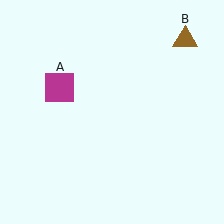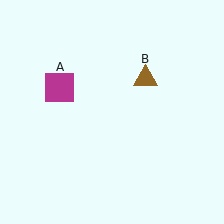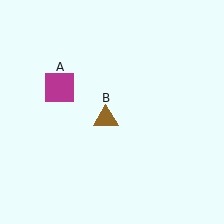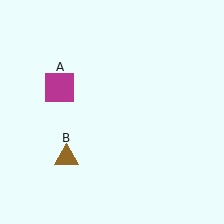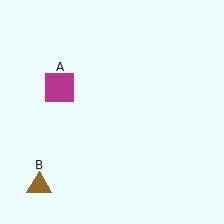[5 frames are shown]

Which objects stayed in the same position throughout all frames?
Magenta square (object A) remained stationary.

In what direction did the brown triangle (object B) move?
The brown triangle (object B) moved down and to the left.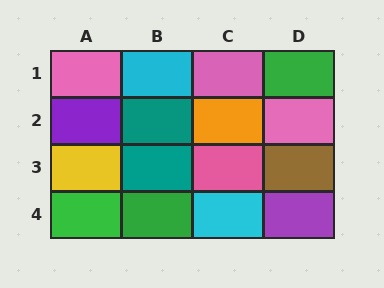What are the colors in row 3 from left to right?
Yellow, teal, pink, brown.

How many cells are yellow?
1 cell is yellow.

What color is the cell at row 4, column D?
Purple.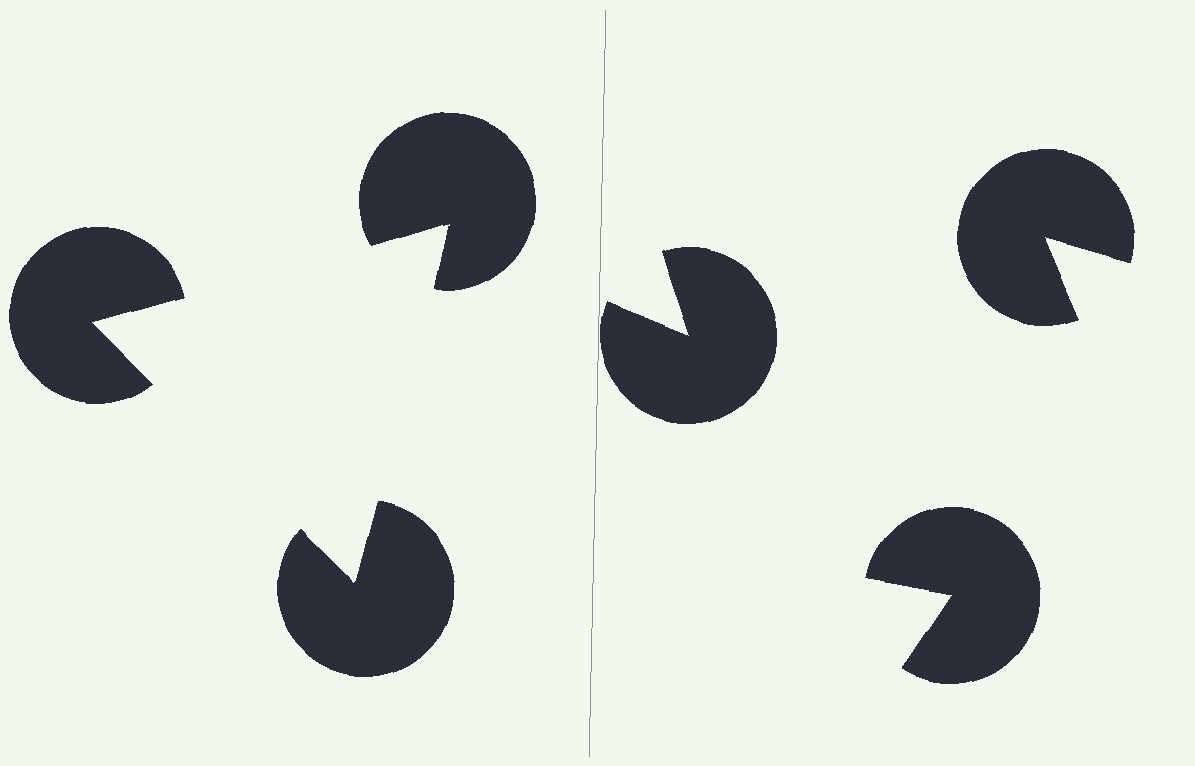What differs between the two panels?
The pac-man discs are positioned identically on both sides; only the wedge orientations differ. On the left they align to a triangle; on the right they are misaligned.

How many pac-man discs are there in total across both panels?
6 — 3 on each side.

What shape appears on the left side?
An illusory triangle.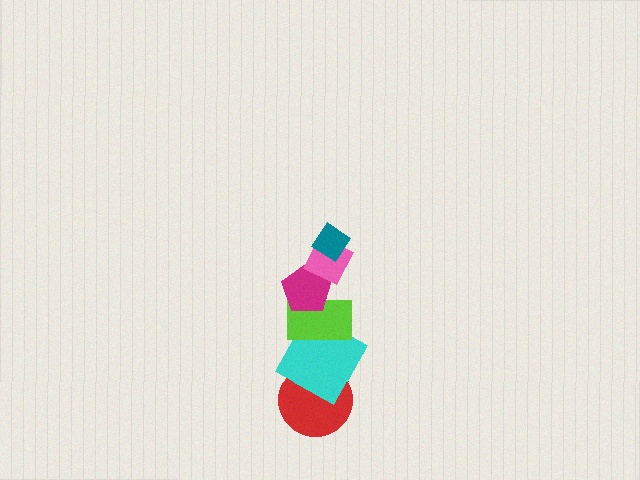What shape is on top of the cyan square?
The lime rectangle is on top of the cyan square.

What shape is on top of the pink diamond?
The teal diamond is on top of the pink diamond.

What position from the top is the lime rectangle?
The lime rectangle is 4th from the top.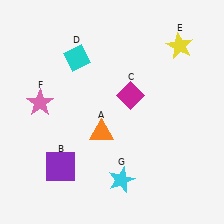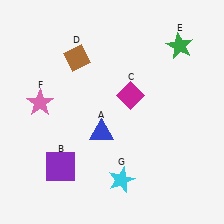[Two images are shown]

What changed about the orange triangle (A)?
In Image 1, A is orange. In Image 2, it changed to blue.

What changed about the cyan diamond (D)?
In Image 1, D is cyan. In Image 2, it changed to brown.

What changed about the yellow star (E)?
In Image 1, E is yellow. In Image 2, it changed to green.